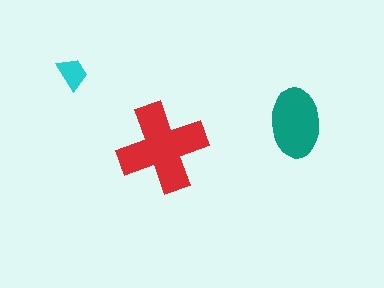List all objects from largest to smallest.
The red cross, the teal ellipse, the cyan trapezoid.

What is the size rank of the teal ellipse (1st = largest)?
2nd.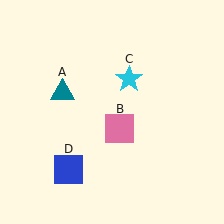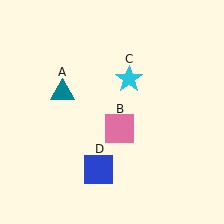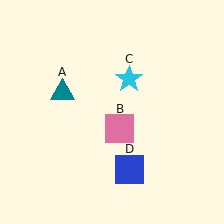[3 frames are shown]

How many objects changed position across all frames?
1 object changed position: blue square (object D).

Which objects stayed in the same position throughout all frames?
Teal triangle (object A) and pink square (object B) and cyan star (object C) remained stationary.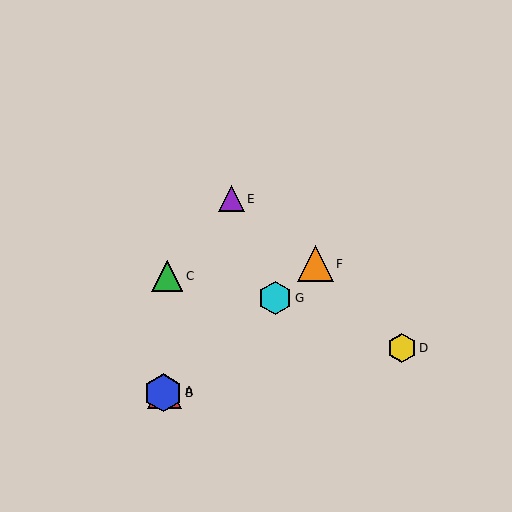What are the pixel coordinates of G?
Object G is at (275, 298).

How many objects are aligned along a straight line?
4 objects (A, B, F, G) are aligned along a straight line.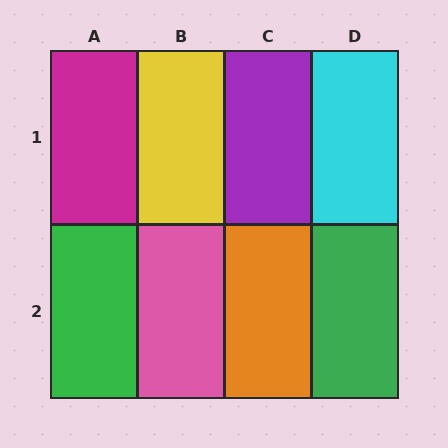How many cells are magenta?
1 cell is magenta.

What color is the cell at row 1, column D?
Cyan.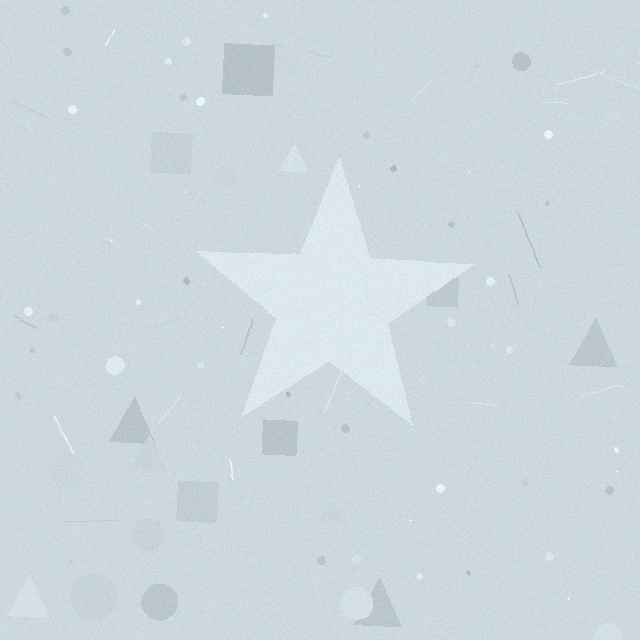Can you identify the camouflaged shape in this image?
The camouflaged shape is a star.